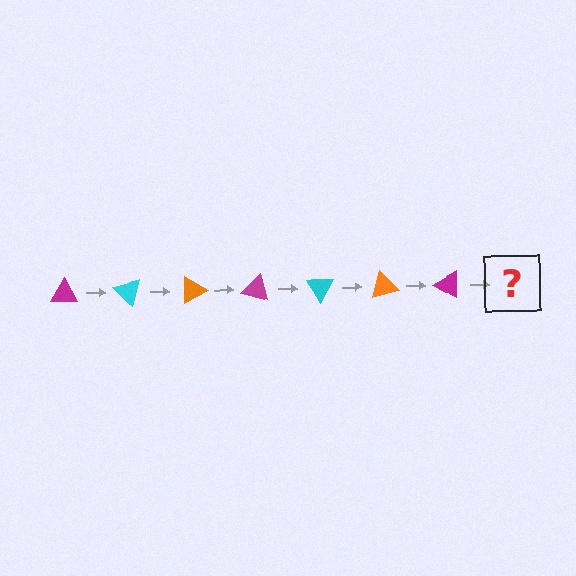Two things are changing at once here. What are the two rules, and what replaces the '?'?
The two rules are that it rotates 45 degrees each step and the color cycles through magenta, cyan, and orange. The '?' should be a cyan triangle, rotated 315 degrees from the start.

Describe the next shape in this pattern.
It should be a cyan triangle, rotated 315 degrees from the start.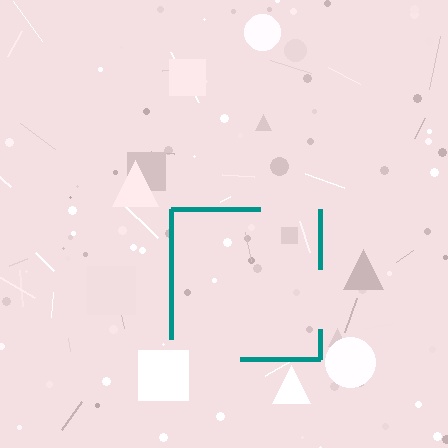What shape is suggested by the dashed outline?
The dashed outline suggests a square.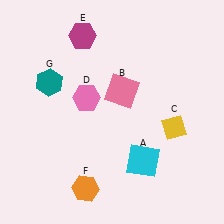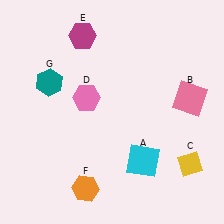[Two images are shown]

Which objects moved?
The objects that moved are: the pink square (B), the yellow diamond (C).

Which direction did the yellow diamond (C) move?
The yellow diamond (C) moved down.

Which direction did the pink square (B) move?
The pink square (B) moved right.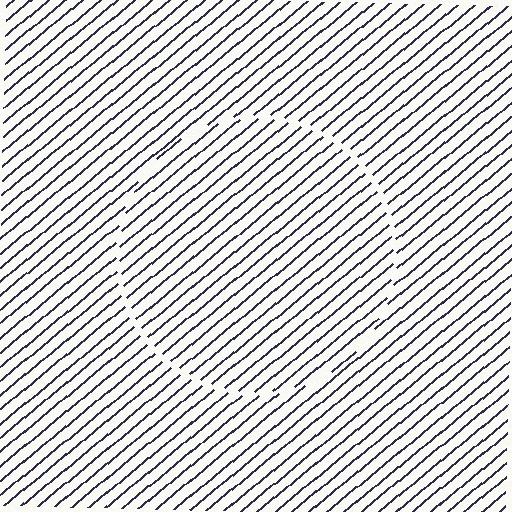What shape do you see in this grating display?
An illusory circle. The interior of the shape contains the same grating, shifted by half a period — the contour is defined by the phase discontinuity where line-ends from the inner and outer gratings abut.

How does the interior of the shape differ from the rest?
The interior of the shape contains the same grating, shifted by half a period — the contour is defined by the phase discontinuity where line-ends from the inner and outer gratings abut.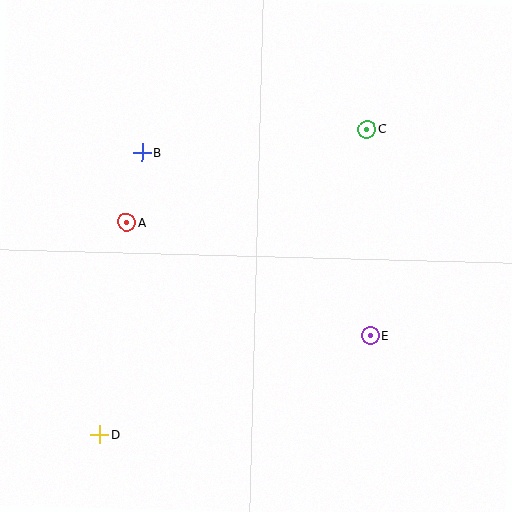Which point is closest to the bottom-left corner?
Point D is closest to the bottom-left corner.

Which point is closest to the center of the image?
Point A at (127, 223) is closest to the center.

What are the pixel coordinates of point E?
Point E is at (370, 336).